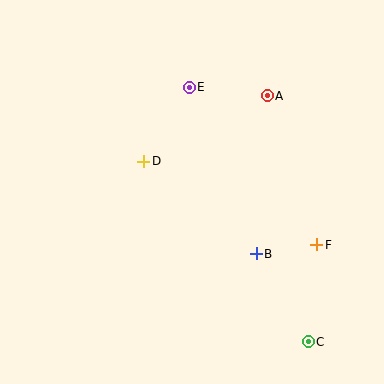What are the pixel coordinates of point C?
Point C is at (308, 342).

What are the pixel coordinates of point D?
Point D is at (144, 162).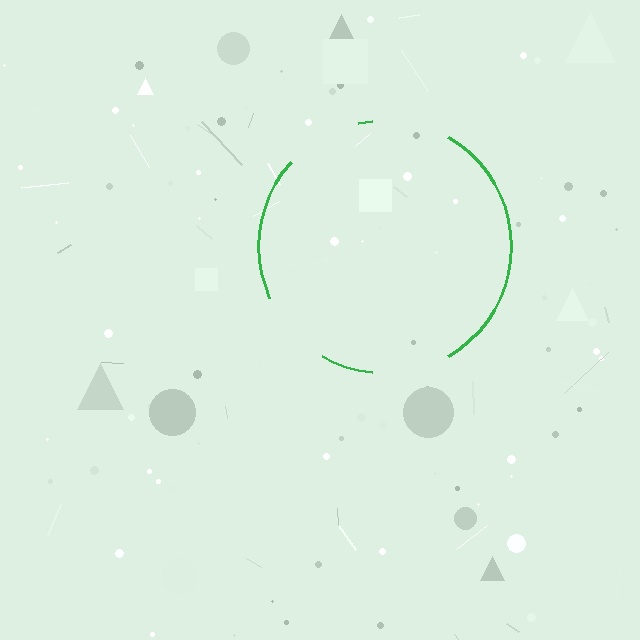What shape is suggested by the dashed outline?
The dashed outline suggests a circle.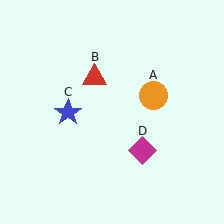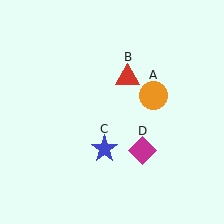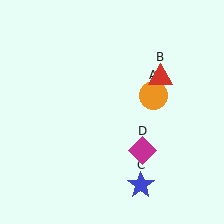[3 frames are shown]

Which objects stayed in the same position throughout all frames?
Orange circle (object A) and magenta diamond (object D) remained stationary.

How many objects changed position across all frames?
2 objects changed position: red triangle (object B), blue star (object C).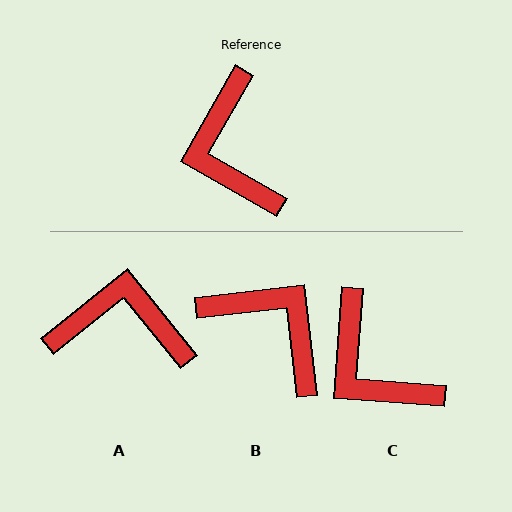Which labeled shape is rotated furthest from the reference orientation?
B, about 144 degrees away.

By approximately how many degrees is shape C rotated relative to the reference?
Approximately 25 degrees counter-clockwise.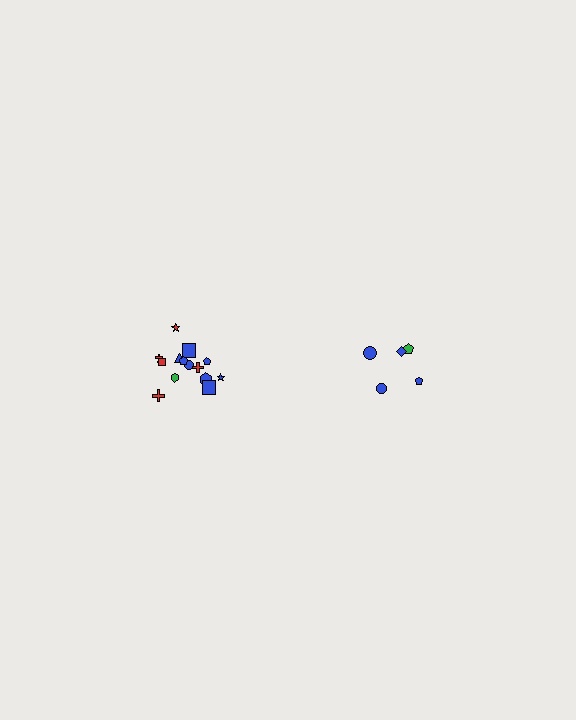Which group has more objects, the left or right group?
The left group.